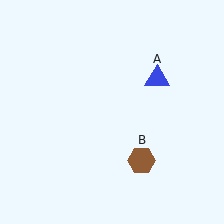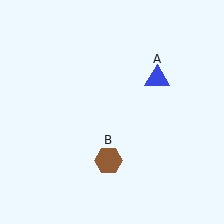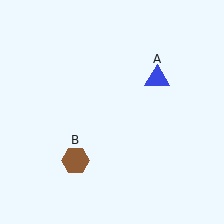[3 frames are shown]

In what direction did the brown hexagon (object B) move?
The brown hexagon (object B) moved left.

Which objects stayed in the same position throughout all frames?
Blue triangle (object A) remained stationary.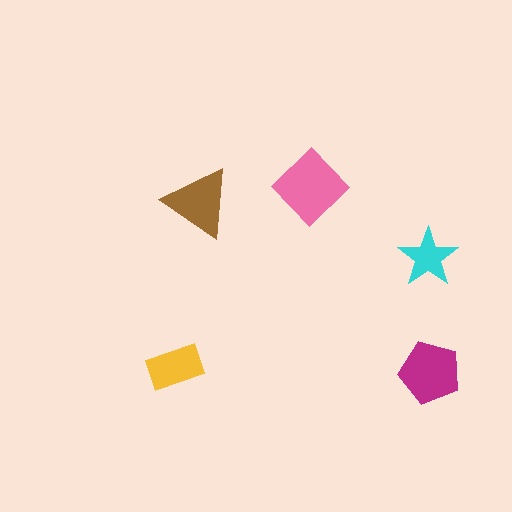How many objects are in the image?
There are 5 objects in the image.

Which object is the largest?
The pink diamond.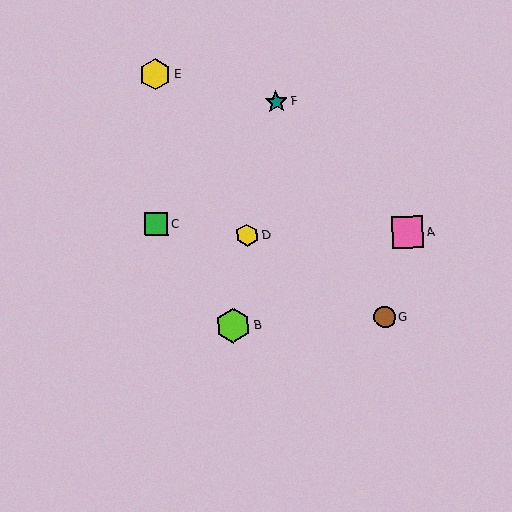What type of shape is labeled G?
Shape G is a brown circle.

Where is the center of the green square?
The center of the green square is at (157, 224).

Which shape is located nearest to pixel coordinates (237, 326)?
The lime hexagon (labeled B) at (233, 326) is nearest to that location.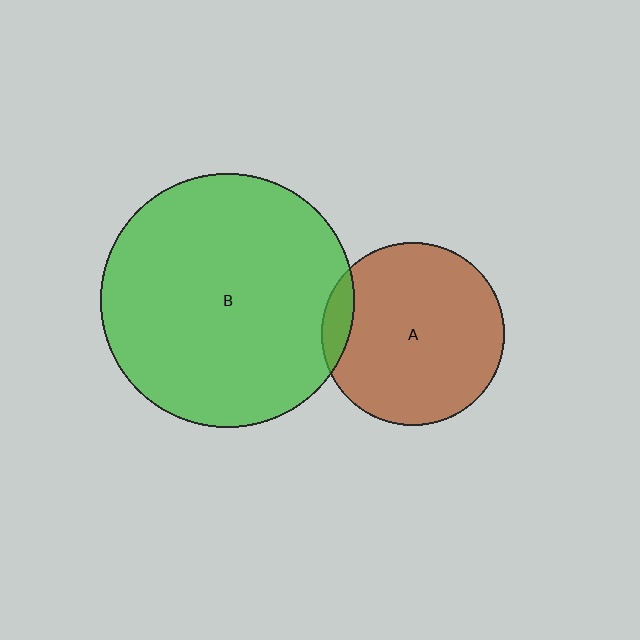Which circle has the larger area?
Circle B (green).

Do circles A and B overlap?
Yes.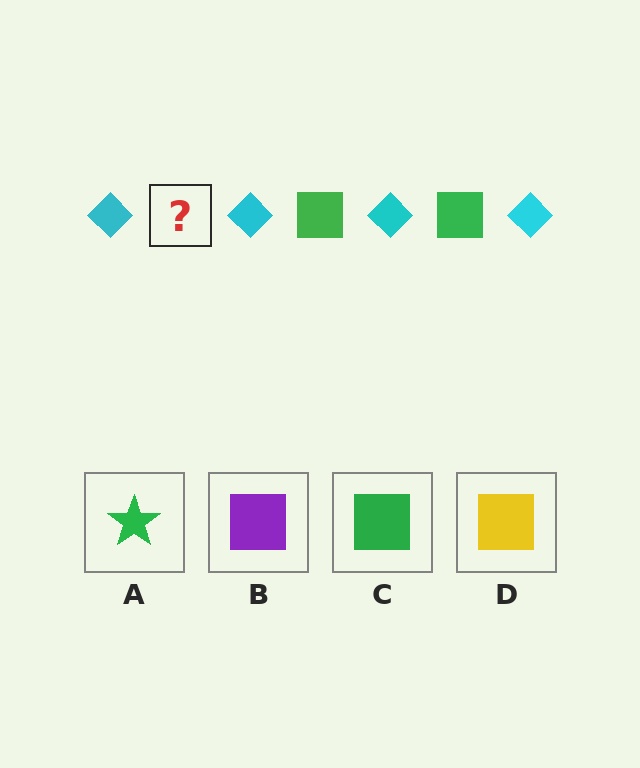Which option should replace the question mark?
Option C.